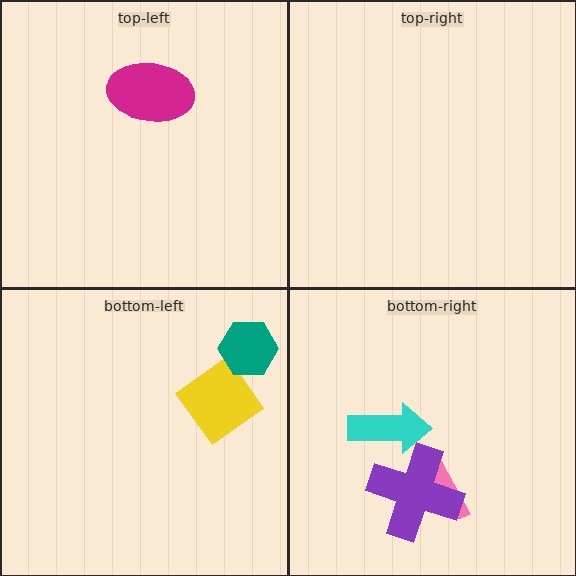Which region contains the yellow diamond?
The bottom-left region.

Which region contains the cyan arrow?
The bottom-right region.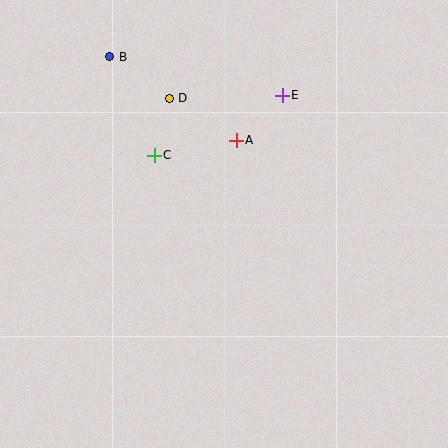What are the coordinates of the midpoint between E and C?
The midpoint between E and C is at (218, 125).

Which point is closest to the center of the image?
Point A at (236, 140) is closest to the center.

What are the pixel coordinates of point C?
Point C is at (154, 155).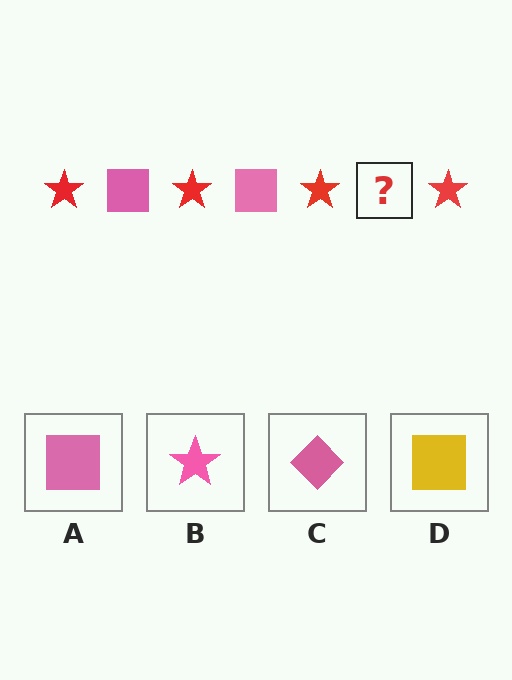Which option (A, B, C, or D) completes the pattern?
A.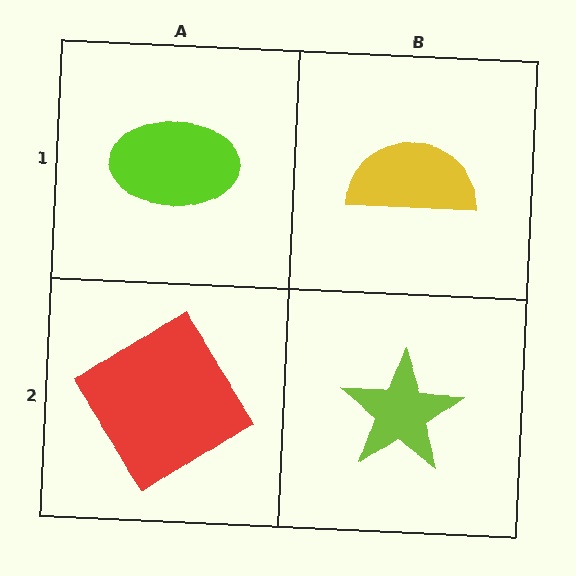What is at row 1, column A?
A lime ellipse.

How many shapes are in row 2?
2 shapes.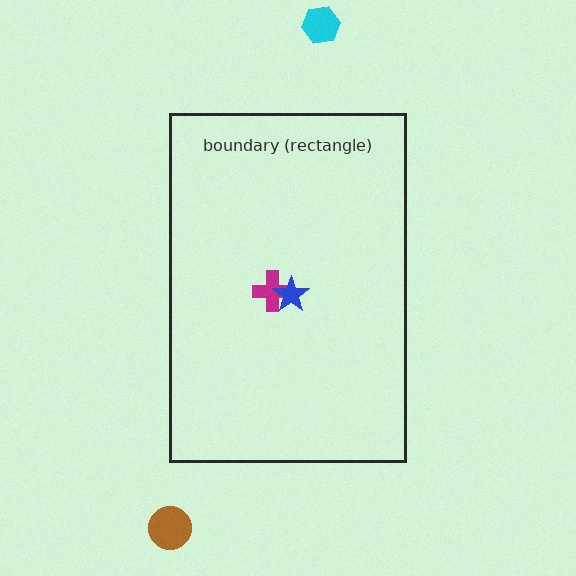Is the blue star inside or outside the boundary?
Inside.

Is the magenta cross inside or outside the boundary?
Inside.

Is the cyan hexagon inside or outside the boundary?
Outside.